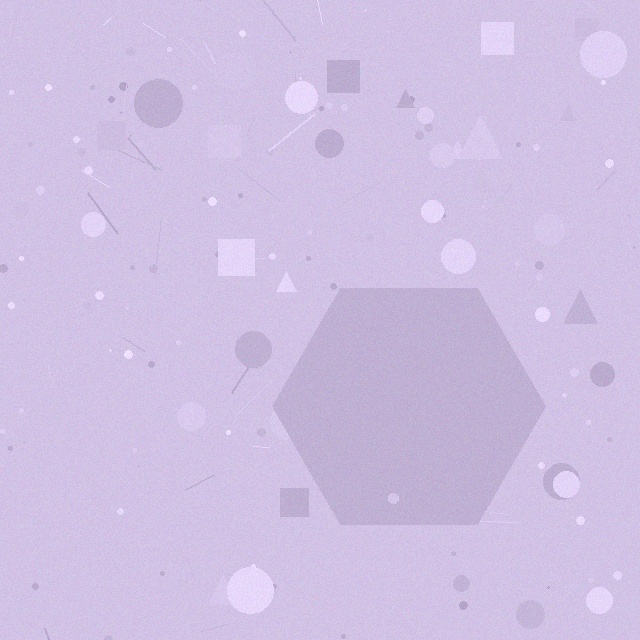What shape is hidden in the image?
A hexagon is hidden in the image.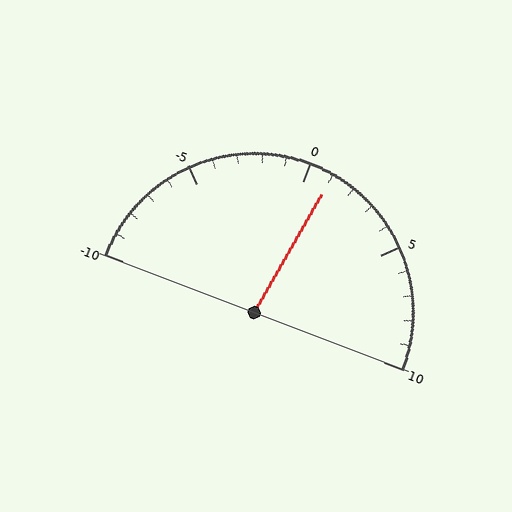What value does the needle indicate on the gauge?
The needle indicates approximately 1.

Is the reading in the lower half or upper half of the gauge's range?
The reading is in the upper half of the range (-10 to 10).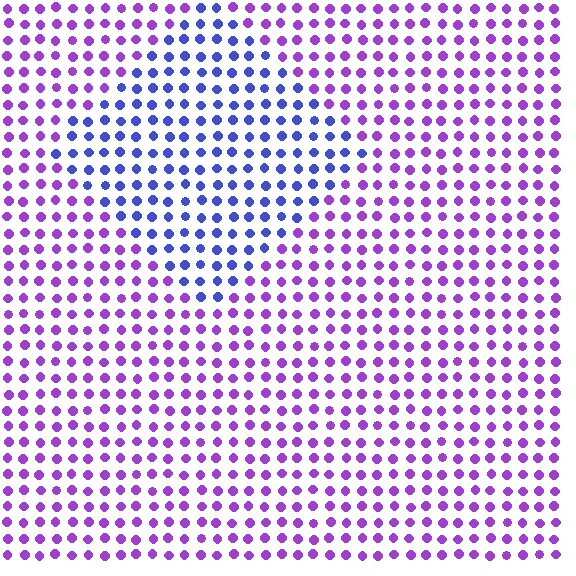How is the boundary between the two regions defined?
The boundary is defined purely by a slight shift in hue (about 47 degrees). Spacing, size, and orientation are identical on both sides.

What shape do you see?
I see a diamond.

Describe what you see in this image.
The image is filled with small purple elements in a uniform arrangement. A diamond-shaped region is visible where the elements are tinted to a slightly different hue, forming a subtle color boundary.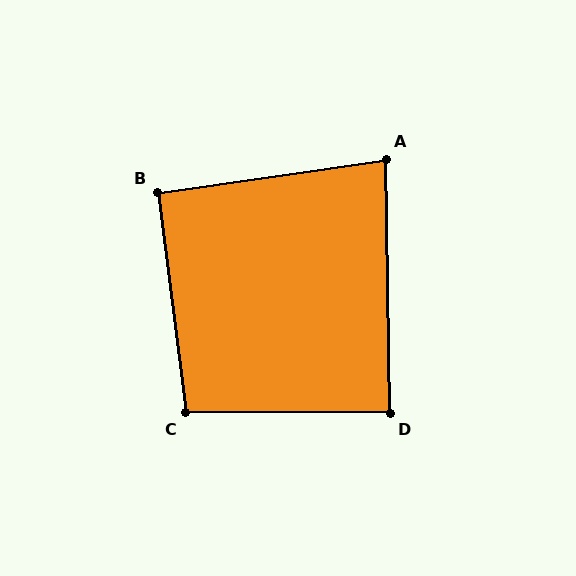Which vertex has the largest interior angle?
C, at approximately 97 degrees.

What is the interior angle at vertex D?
Approximately 89 degrees (approximately right).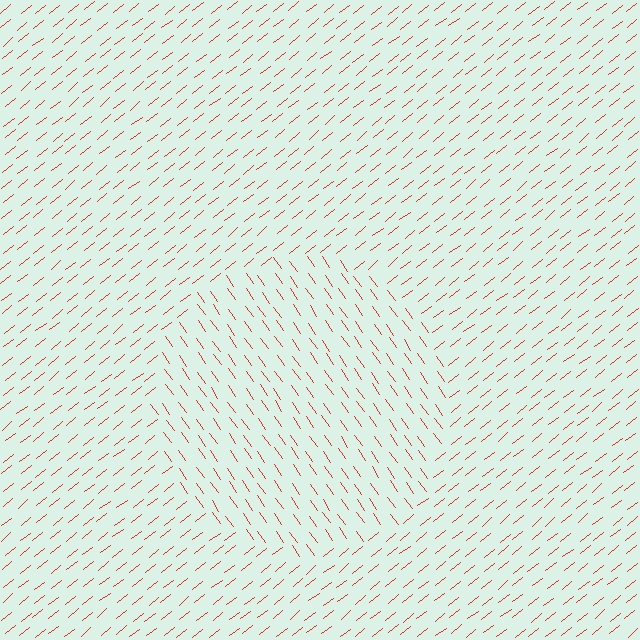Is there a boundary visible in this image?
Yes, there is a texture boundary formed by a change in line orientation.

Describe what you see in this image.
The image is filled with small red line segments. A circle region in the image has lines oriented differently from the surrounding lines, creating a visible texture boundary.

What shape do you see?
I see a circle.